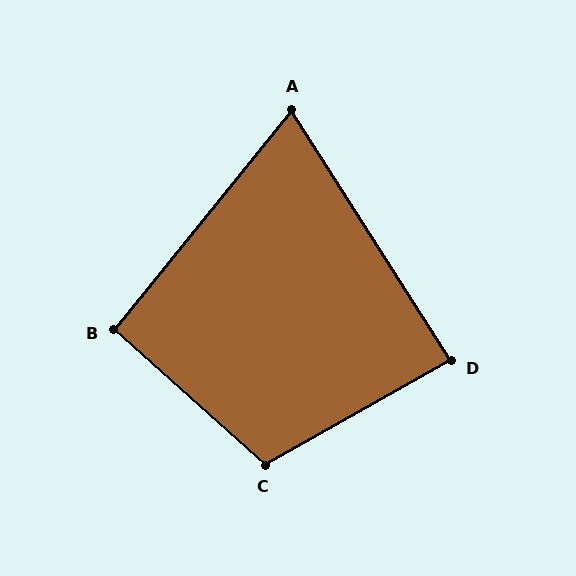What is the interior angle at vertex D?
Approximately 87 degrees (approximately right).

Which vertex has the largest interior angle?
C, at approximately 109 degrees.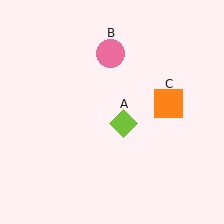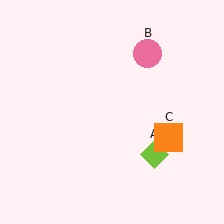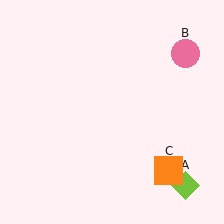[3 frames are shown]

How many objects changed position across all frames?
3 objects changed position: lime diamond (object A), pink circle (object B), orange square (object C).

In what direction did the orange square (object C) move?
The orange square (object C) moved down.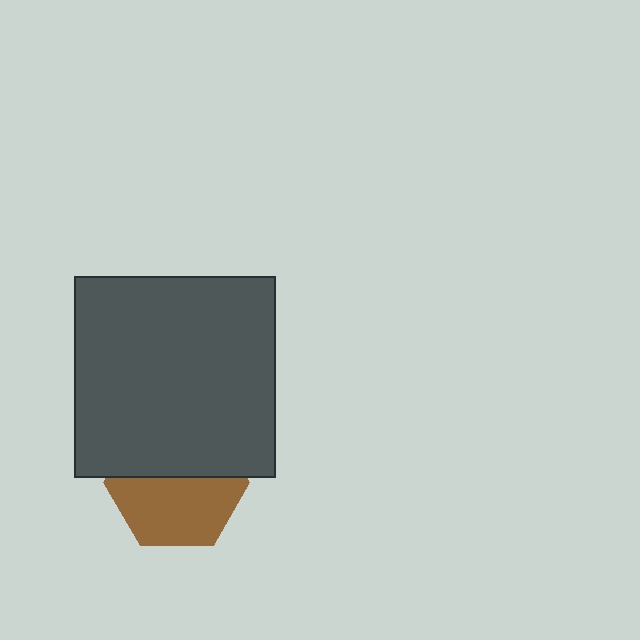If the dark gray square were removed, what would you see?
You would see the complete brown hexagon.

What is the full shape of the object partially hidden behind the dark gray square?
The partially hidden object is a brown hexagon.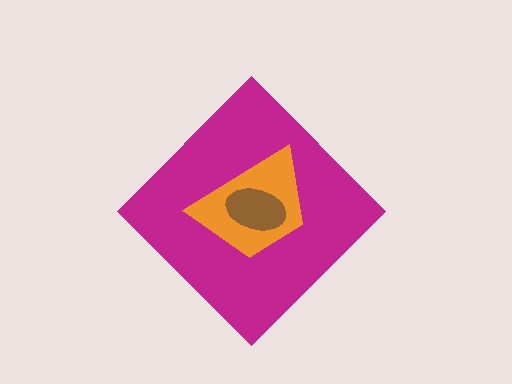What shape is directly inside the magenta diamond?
The orange trapezoid.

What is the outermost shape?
The magenta diamond.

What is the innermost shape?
The brown ellipse.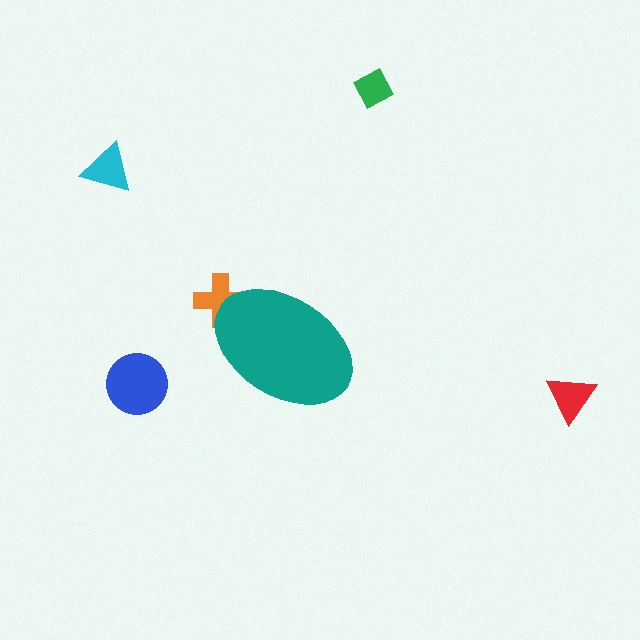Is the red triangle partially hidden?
No, the red triangle is fully visible.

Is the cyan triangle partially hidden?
No, the cyan triangle is fully visible.